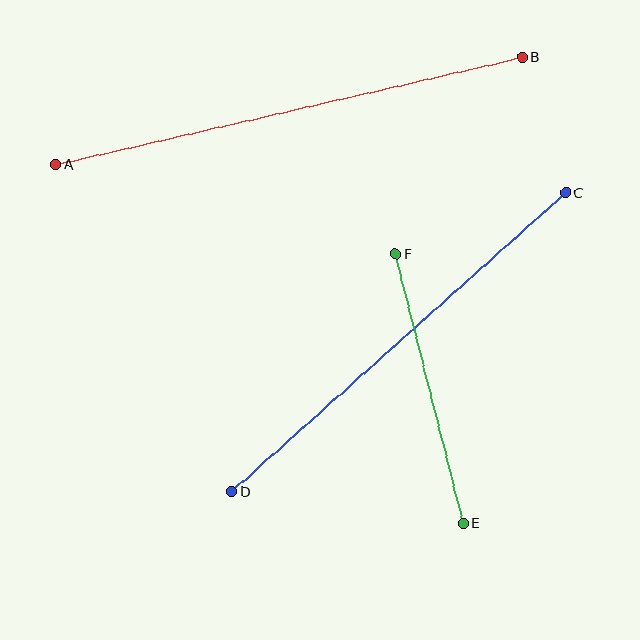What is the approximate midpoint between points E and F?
The midpoint is at approximately (430, 389) pixels.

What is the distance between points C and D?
The distance is approximately 448 pixels.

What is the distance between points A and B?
The distance is approximately 479 pixels.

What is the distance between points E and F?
The distance is approximately 278 pixels.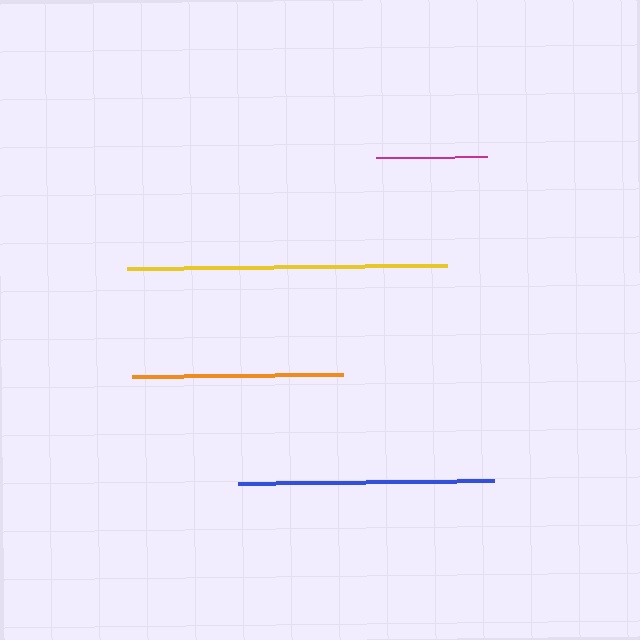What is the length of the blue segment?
The blue segment is approximately 256 pixels long.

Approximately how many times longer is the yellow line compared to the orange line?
The yellow line is approximately 1.5 times the length of the orange line.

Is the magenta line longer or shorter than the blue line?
The blue line is longer than the magenta line.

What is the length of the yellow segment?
The yellow segment is approximately 320 pixels long.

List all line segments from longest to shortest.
From longest to shortest: yellow, blue, orange, magenta.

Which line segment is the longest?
The yellow line is the longest at approximately 320 pixels.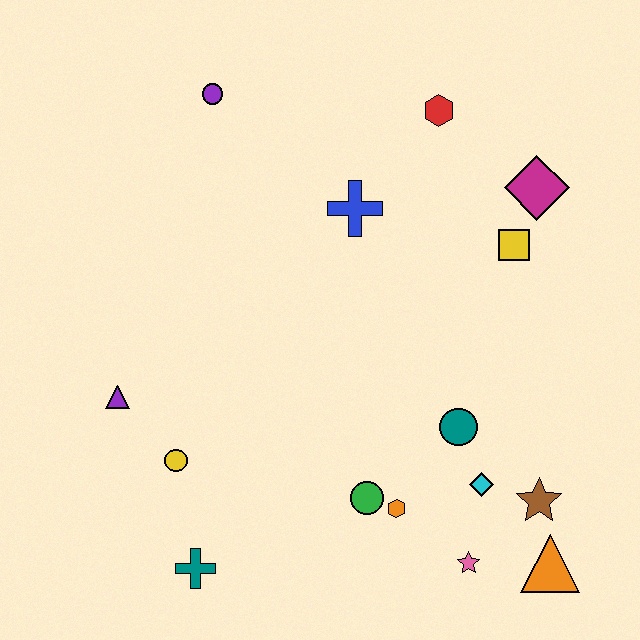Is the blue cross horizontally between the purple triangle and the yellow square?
Yes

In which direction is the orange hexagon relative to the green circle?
The orange hexagon is to the right of the green circle.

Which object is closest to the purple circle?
The blue cross is closest to the purple circle.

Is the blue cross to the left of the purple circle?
No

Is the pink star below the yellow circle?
Yes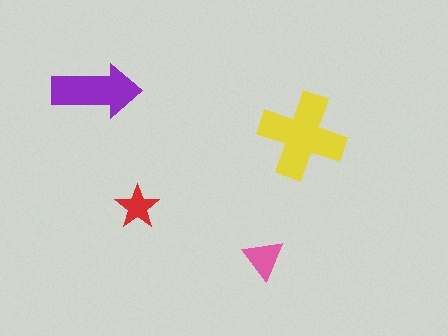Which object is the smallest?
The red star.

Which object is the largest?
The yellow cross.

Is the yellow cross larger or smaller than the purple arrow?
Larger.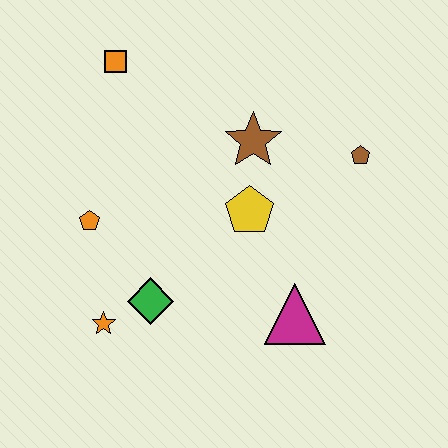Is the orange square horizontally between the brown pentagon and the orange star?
Yes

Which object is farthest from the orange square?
The magenta triangle is farthest from the orange square.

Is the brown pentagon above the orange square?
No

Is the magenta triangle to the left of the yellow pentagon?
No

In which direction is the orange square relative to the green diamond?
The orange square is above the green diamond.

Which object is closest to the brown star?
The yellow pentagon is closest to the brown star.